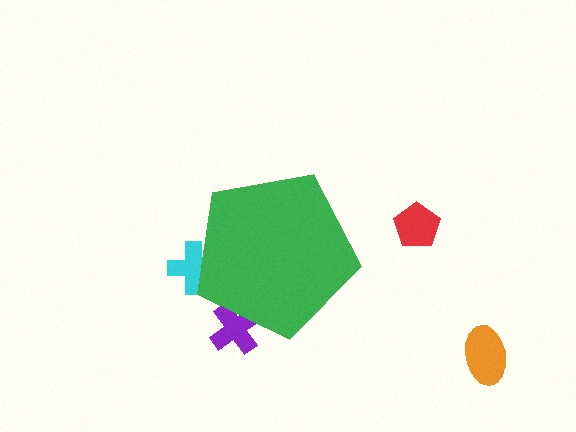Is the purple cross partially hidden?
Yes, the purple cross is partially hidden behind the green pentagon.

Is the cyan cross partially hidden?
Yes, the cyan cross is partially hidden behind the green pentagon.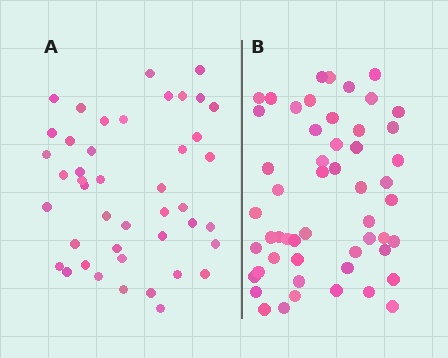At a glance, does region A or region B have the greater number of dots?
Region B (the right region) has more dots.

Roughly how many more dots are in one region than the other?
Region B has roughly 8 or so more dots than region A.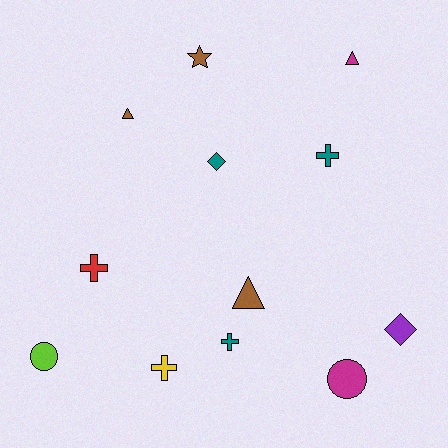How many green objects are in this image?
There are no green objects.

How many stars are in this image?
There is 1 star.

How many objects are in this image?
There are 12 objects.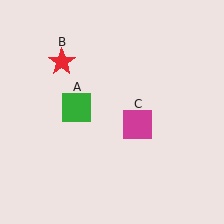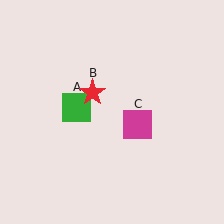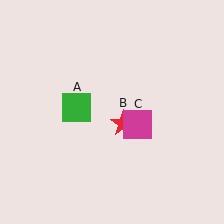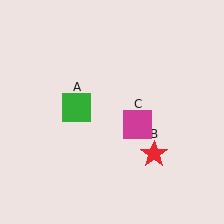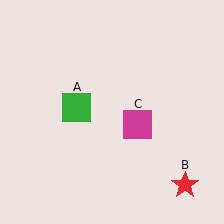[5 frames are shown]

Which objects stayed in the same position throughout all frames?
Green square (object A) and magenta square (object C) remained stationary.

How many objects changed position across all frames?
1 object changed position: red star (object B).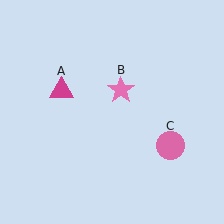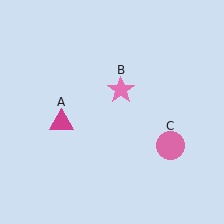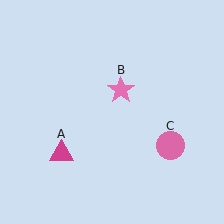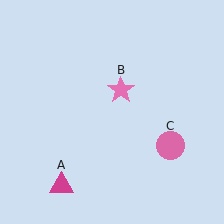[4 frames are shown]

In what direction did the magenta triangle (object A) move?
The magenta triangle (object A) moved down.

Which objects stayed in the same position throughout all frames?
Pink star (object B) and pink circle (object C) remained stationary.